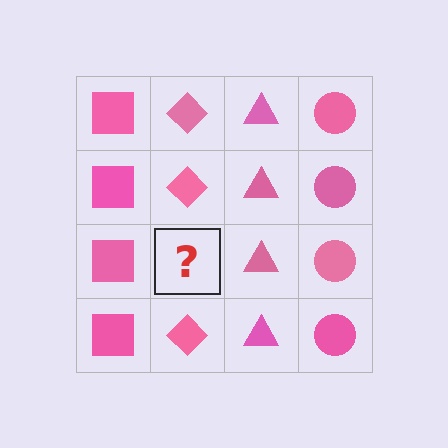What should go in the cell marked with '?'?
The missing cell should contain a pink diamond.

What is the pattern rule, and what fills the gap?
The rule is that each column has a consistent shape. The gap should be filled with a pink diamond.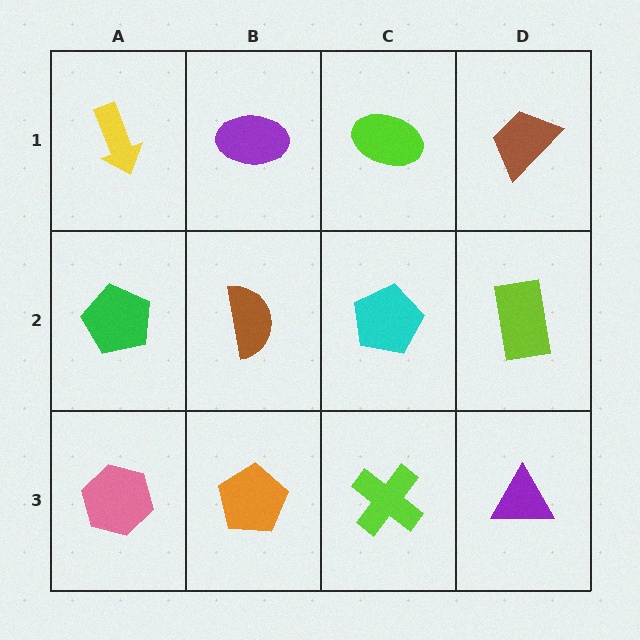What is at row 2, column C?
A cyan pentagon.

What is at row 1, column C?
A lime ellipse.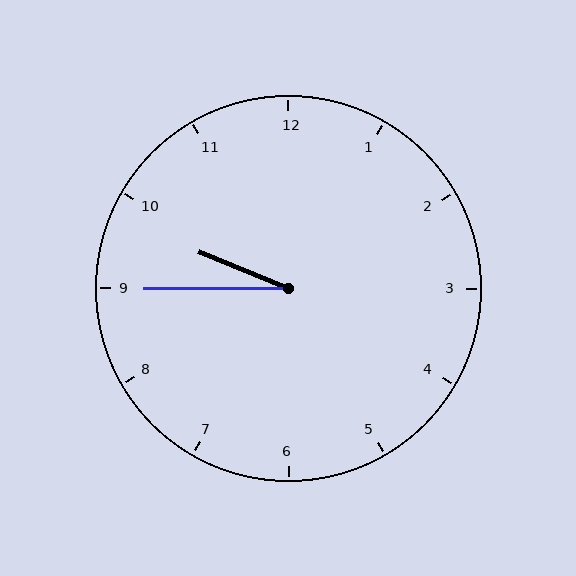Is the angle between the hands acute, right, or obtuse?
It is acute.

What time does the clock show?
9:45.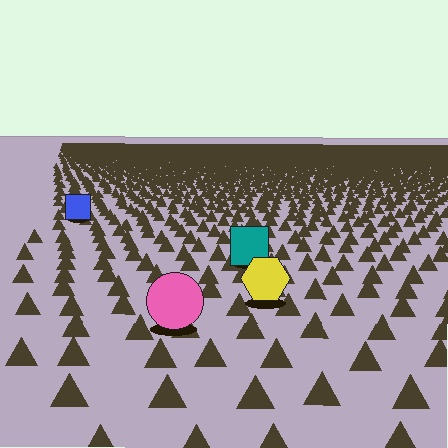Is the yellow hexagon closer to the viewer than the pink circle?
No. The pink circle is closer — you can tell from the texture gradient: the ground texture is coarser near it.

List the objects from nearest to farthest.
From nearest to farthest: the pink circle, the yellow hexagon, the teal square, the blue square.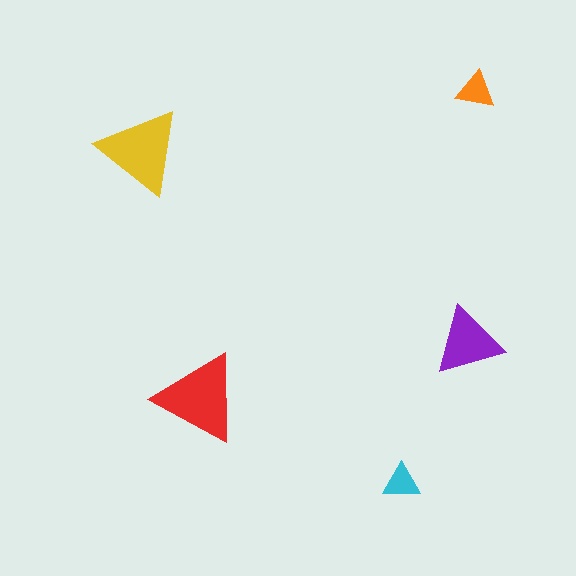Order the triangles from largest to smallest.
the red one, the yellow one, the purple one, the orange one, the cyan one.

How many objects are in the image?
There are 5 objects in the image.